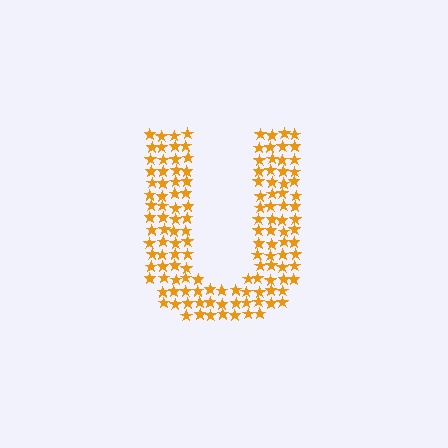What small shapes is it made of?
It is made of small stars.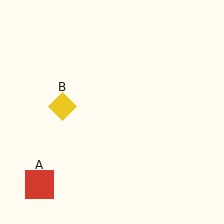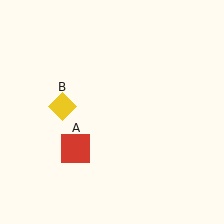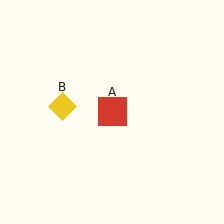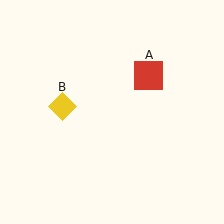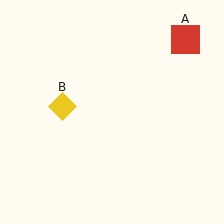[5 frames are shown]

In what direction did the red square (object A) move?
The red square (object A) moved up and to the right.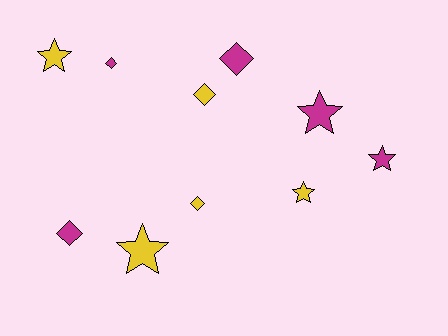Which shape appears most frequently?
Diamond, with 5 objects.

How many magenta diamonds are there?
There are 3 magenta diamonds.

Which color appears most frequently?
Magenta, with 5 objects.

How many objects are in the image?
There are 10 objects.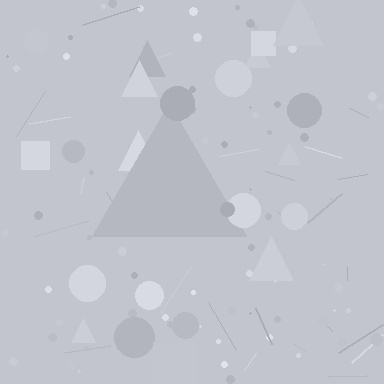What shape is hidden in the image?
A triangle is hidden in the image.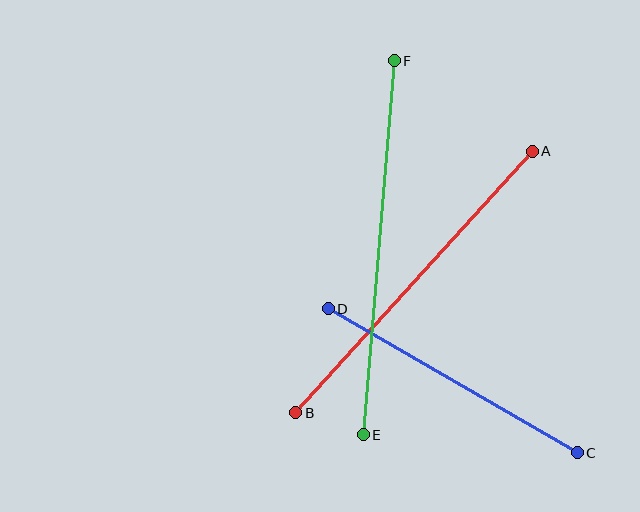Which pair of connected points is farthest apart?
Points E and F are farthest apart.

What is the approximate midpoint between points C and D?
The midpoint is at approximately (453, 381) pixels.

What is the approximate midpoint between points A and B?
The midpoint is at approximately (414, 282) pixels.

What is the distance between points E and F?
The distance is approximately 376 pixels.